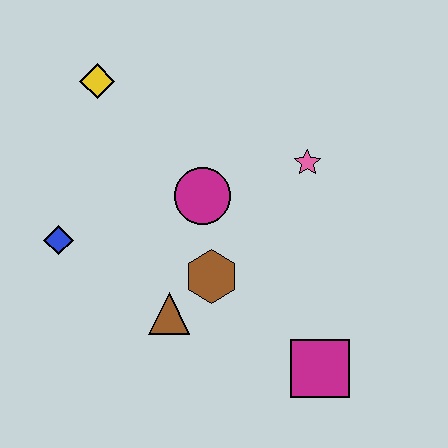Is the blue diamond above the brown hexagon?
Yes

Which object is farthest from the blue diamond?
The magenta square is farthest from the blue diamond.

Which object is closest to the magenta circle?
The brown hexagon is closest to the magenta circle.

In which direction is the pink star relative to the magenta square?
The pink star is above the magenta square.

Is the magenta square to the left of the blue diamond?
No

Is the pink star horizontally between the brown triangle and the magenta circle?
No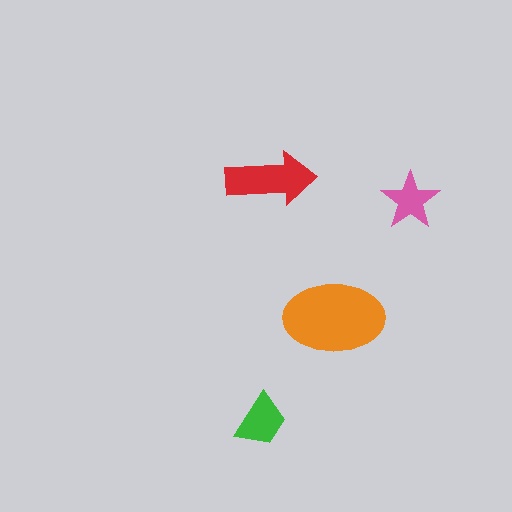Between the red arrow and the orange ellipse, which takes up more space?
The orange ellipse.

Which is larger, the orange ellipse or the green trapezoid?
The orange ellipse.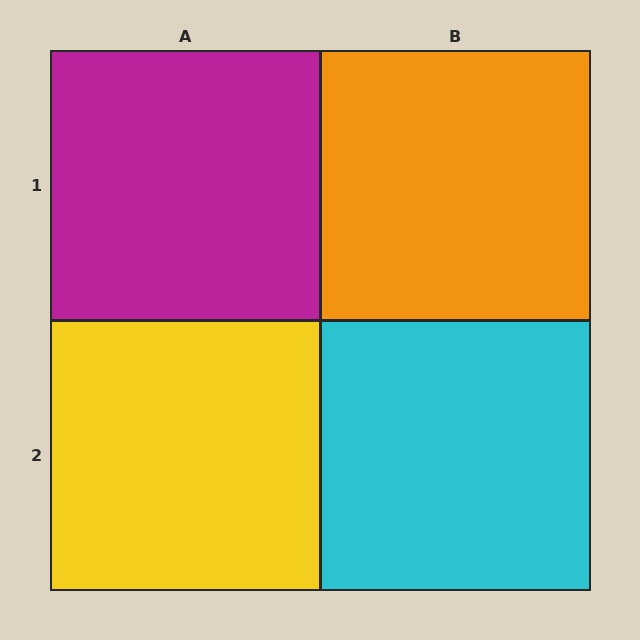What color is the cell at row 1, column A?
Magenta.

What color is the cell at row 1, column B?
Orange.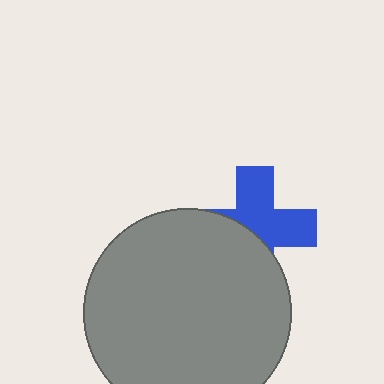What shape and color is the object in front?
The object in front is a gray circle.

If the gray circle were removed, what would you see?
You would see the complete blue cross.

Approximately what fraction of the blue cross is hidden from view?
Roughly 46% of the blue cross is hidden behind the gray circle.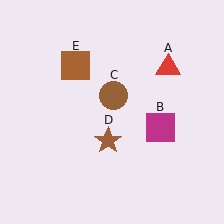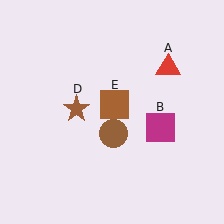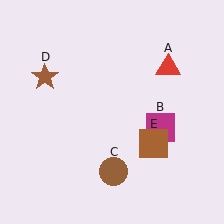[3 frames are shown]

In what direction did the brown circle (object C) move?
The brown circle (object C) moved down.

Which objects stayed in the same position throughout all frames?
Red triangle (object A) and magenta square (object B) remained stationary.